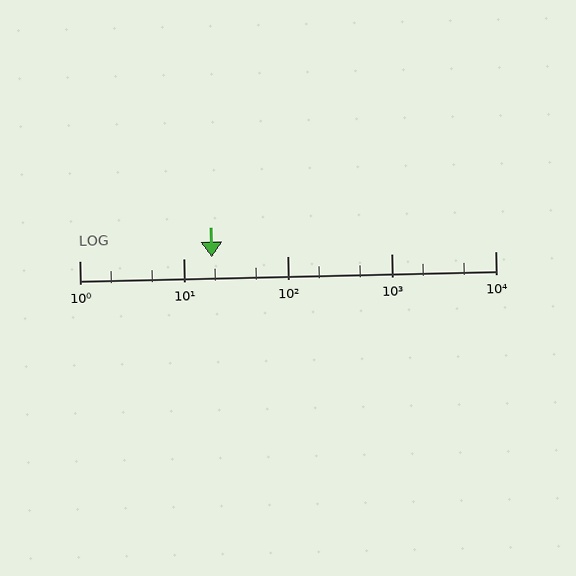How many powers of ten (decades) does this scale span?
The scale spans 4 decades, from 1 to 10000.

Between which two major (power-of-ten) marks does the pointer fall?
The pointer is between 10 and 100.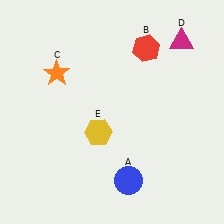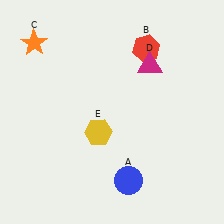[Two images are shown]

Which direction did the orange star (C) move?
The orange star (C) moved up.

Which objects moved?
The objects that moved are: the orange star (C), the magenta triangle (D).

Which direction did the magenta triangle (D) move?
The magenta triangle (D) moved left.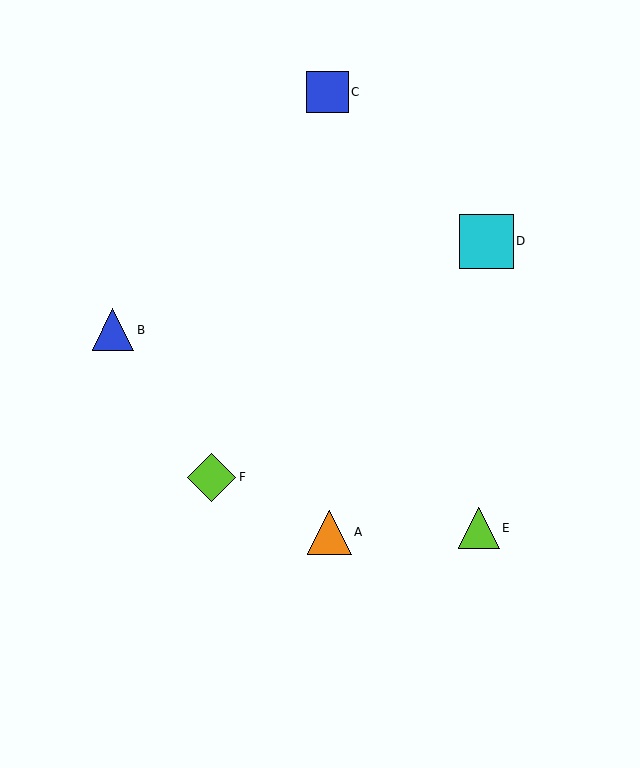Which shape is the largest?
The cyan square (labeled D) is the largest.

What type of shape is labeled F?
Shape F is a lime diamond.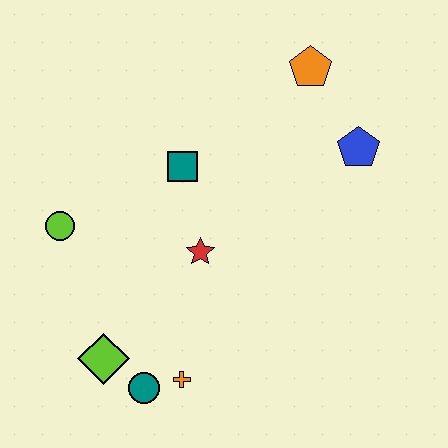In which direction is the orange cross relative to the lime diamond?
The orange cross is to the right of the lime diamond.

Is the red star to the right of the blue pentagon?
No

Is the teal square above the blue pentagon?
No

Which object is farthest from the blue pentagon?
The lime diamond is farthest from the blue pentagon.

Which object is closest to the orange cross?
The teal circle is closest to the orange cross.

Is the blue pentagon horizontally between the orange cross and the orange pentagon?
No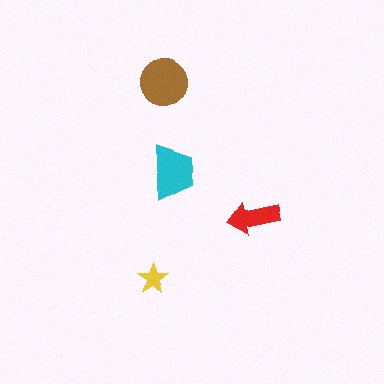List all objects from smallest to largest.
The yellow star, the red arrow, the cyan trapezoid, the brown circle.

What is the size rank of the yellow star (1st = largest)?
4th.